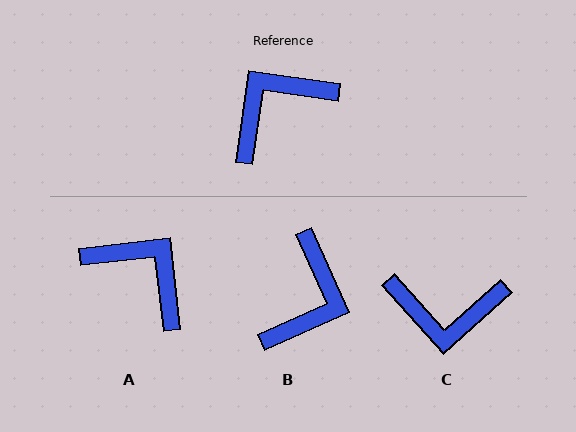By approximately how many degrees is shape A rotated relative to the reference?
Approximately 75 degrees clockwise.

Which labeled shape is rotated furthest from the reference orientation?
B, about 147 degrees away.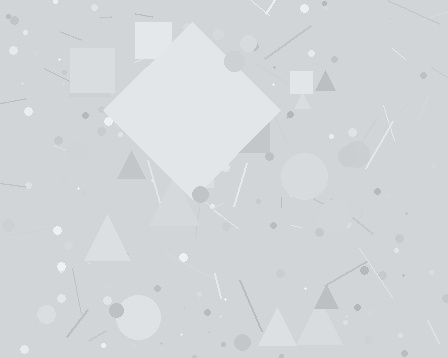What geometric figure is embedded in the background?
A diamond is embedded in the background.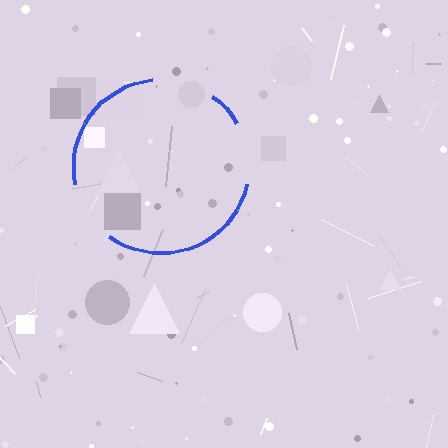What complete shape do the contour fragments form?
The contour fragments form a circle.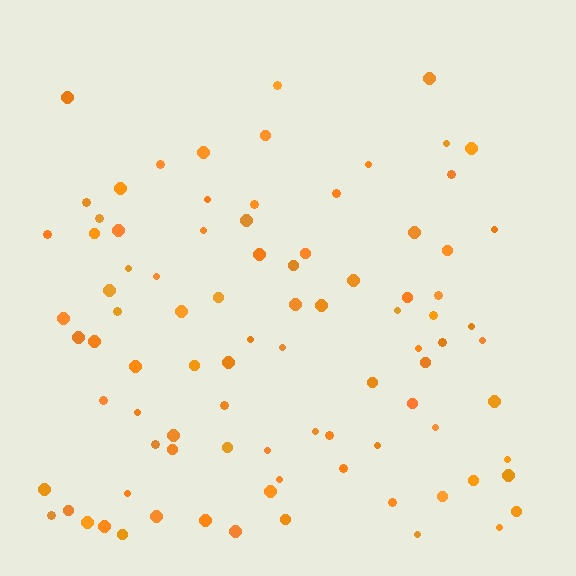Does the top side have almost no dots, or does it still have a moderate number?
Still a moderate number, just noticeably fewer than the bottom.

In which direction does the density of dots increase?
From top to bottom, with the bottom side densest.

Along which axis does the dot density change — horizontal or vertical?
Vertical.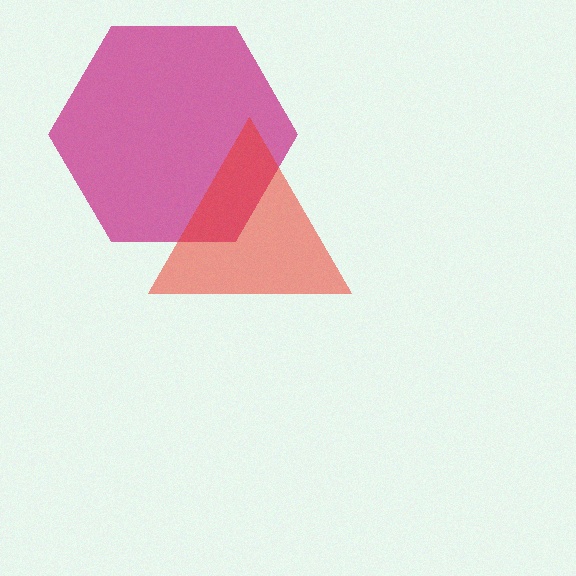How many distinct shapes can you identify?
There are 2 distinct shapes: a magenta hexagon, a red triangle.